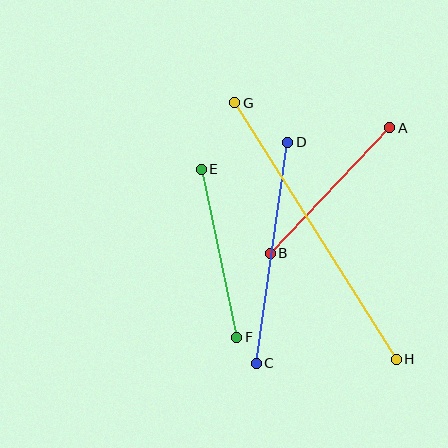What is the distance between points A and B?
The distance is approximately 173 pixels.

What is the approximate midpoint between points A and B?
The midpoint is at approximately (330, 190) pixels.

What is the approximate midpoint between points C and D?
The midpoint is at approximately (272, 253) pixels.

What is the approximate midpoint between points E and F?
The midpoint is at approximately (219, 253) pixels.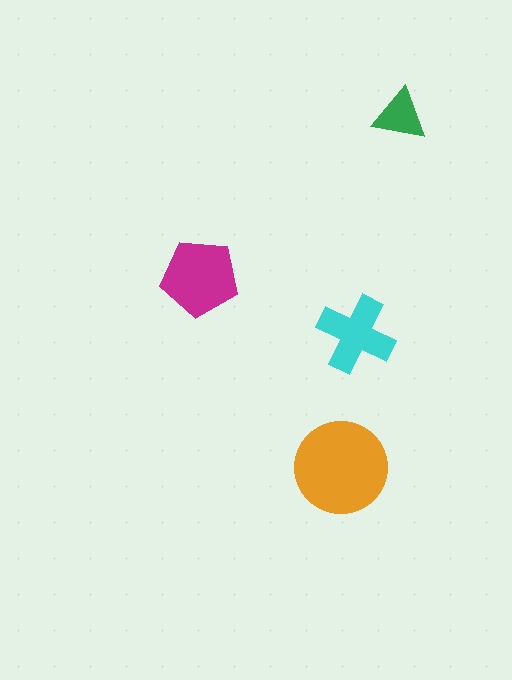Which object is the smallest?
The green triangle.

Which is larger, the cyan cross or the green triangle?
The cyan cross.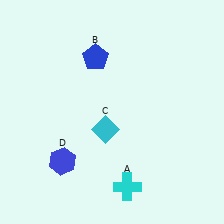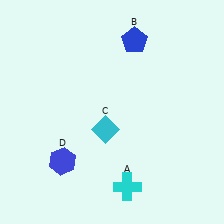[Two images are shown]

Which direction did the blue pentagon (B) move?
The blue pentagon (B) moved right.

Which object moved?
The blue pentagon (B) moved right.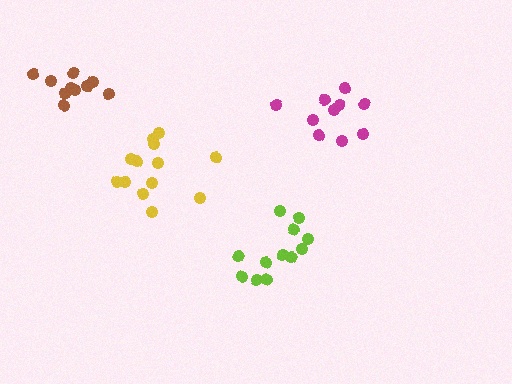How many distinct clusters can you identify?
There are 4 distinct clusters.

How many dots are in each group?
Group 1: 12 dots, Group 2: 13 dots, Group 3: 10 dots, Group 4: 10 dots (45 total).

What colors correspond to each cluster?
The clusters are colored: lime, yellow, brown, magenta.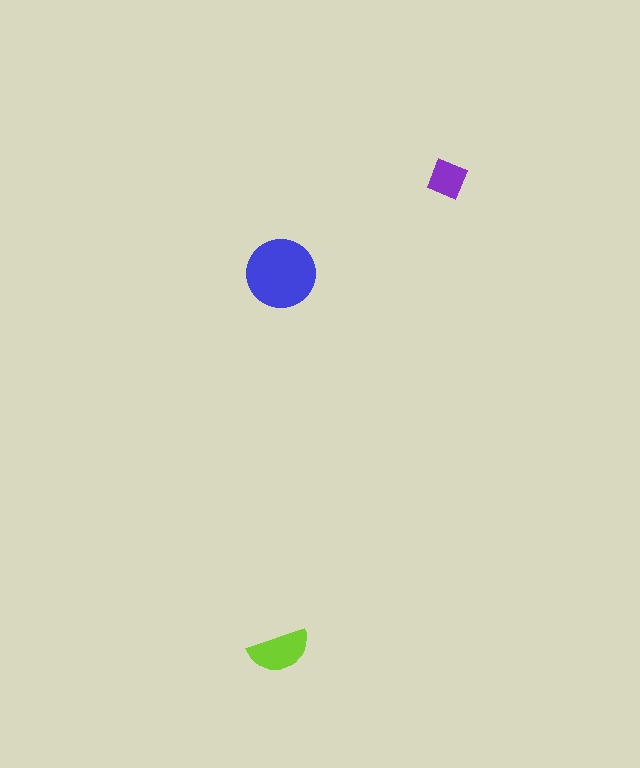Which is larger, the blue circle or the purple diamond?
The blue circle.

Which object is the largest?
The blue circle.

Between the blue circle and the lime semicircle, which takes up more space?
The blue circle.